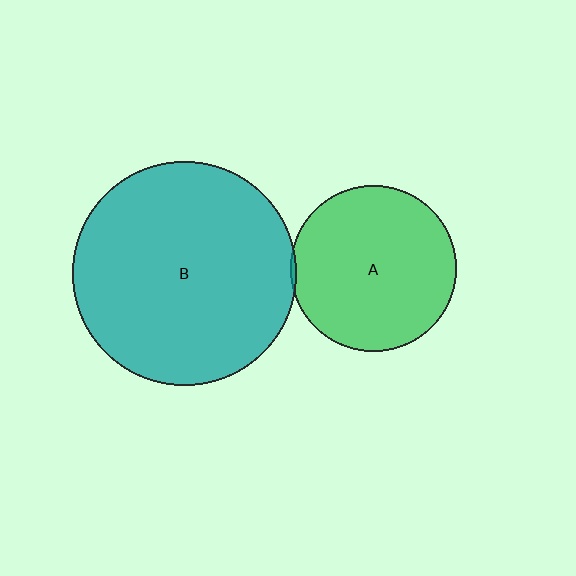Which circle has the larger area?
Circle B (teal).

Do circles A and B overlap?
Yes.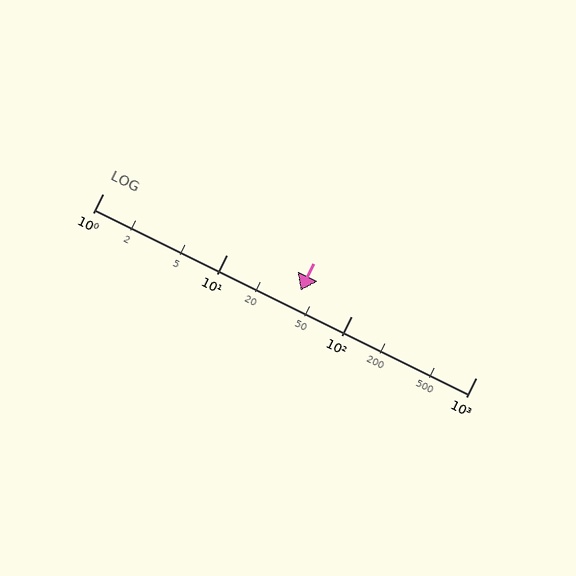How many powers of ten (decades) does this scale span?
The scale spans 3 decades, from 1 to 1000.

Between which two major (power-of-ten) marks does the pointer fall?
The pointer is between 10 and 100.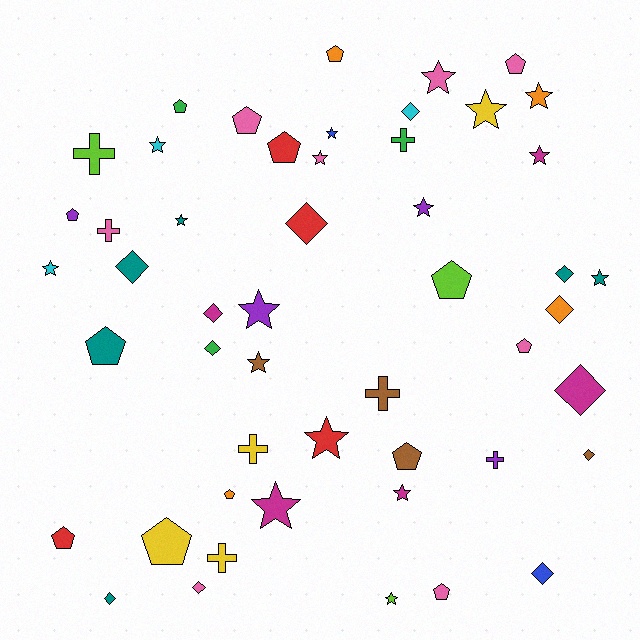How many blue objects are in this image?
There are 2 blue objects.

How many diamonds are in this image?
There are 12 diamonds.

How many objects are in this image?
There are 50 objects.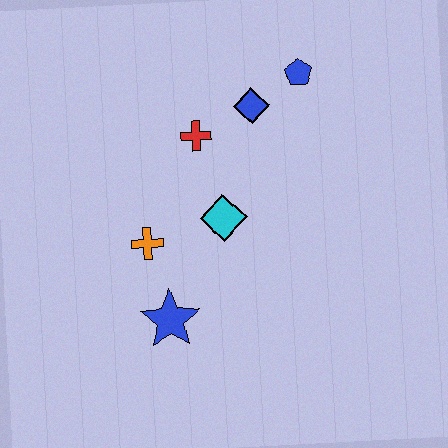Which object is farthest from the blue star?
The blue pentagon is farthest from the blue star.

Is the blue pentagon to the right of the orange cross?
Yes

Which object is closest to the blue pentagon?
The blue diamond is closest to the blue pentagon.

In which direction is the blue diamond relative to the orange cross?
The blue diamond is above the orange cross.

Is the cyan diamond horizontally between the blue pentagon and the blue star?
Yes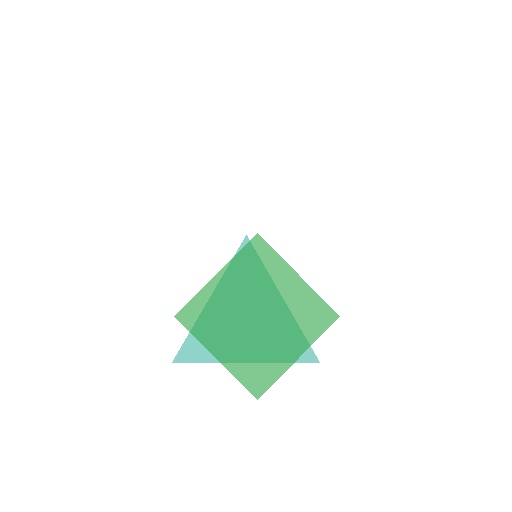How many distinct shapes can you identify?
There are 2 distinct shapes: a teal triangle, a green diamond.